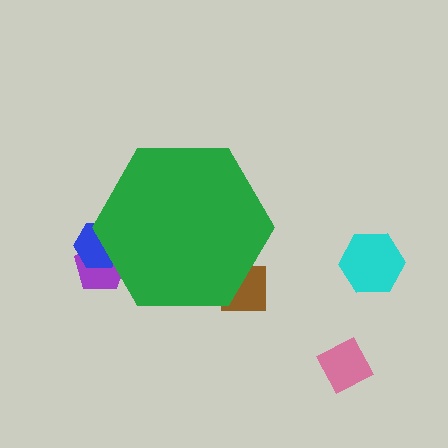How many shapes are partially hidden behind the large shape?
3 shapes are partially hidden.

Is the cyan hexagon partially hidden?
No, the cyan hexagon is fully visible.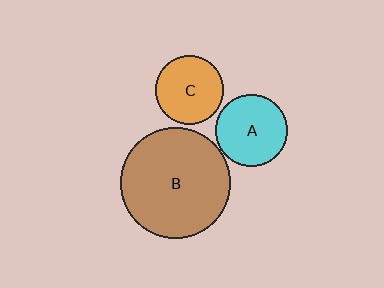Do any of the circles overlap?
No, none of the circles overlap.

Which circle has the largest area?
Circle B (brown).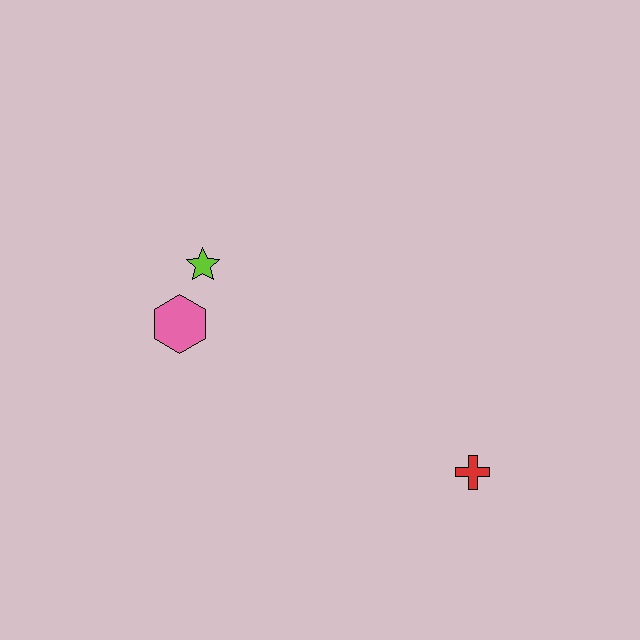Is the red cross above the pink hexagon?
No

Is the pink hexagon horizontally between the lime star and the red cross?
No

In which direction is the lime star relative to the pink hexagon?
The lime star is above the pink hexagon.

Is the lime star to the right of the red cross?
No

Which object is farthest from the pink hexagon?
The red cross is farthest from the pink hexagon.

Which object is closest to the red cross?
The pink hexagon is closest to the red cross.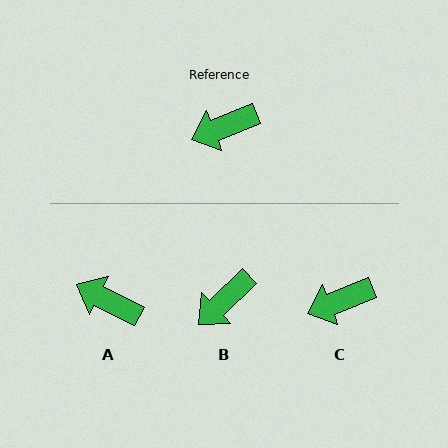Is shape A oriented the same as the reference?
No, it is off by about 48 degrees.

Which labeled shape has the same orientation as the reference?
C.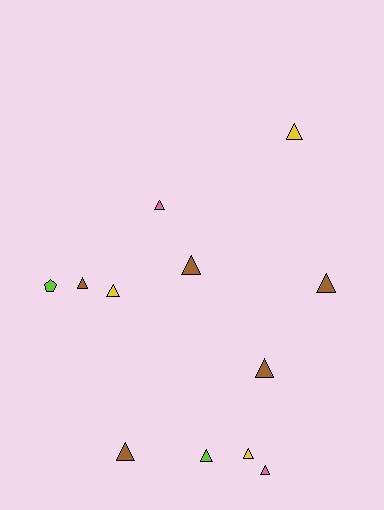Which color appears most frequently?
Brown, with 5 objects.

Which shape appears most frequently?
Triangle, with 11 objects.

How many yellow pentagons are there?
There are no yellow pentagons.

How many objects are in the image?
There are 12 objects.